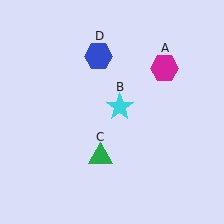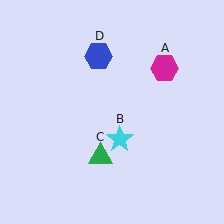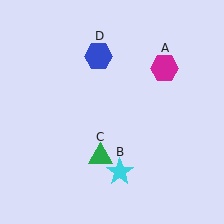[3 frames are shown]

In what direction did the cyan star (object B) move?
The cyan star (object B) moved down.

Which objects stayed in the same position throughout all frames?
Magenta hexagon (object A) and green triangle (object C) and blue hexagon (object D) remained stationary.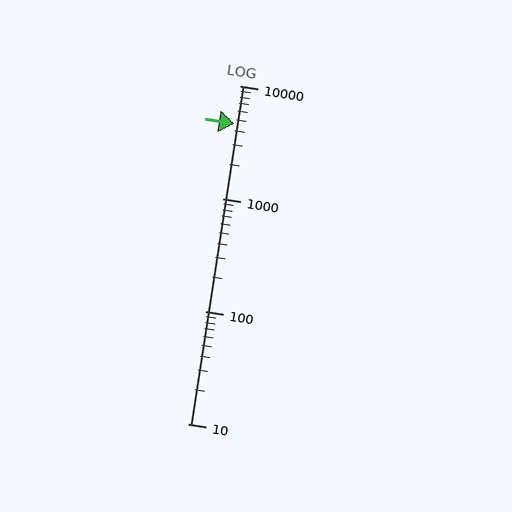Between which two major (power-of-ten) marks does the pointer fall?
The pointer is between 1000 and 10000.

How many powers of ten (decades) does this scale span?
The scale spans 3 decades, from 10 to 10000.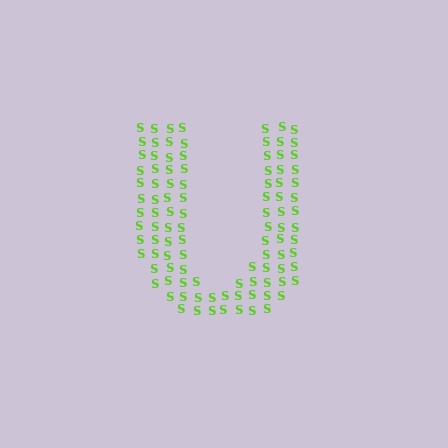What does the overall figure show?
The overall figure shows the letter U.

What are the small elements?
The small elements are letter S's.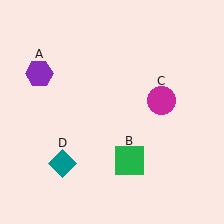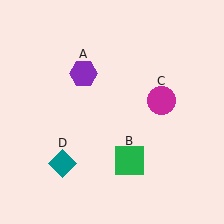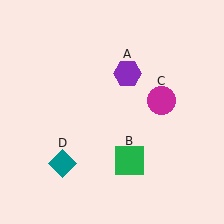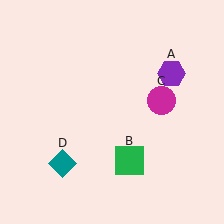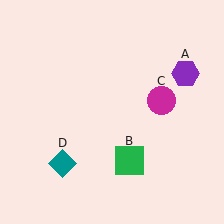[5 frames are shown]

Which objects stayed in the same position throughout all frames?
Green square (object B) and magenta circle (object C) and teal diamond (object D) remained stationary.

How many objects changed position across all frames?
1 object changed position: purple hexagon (object A).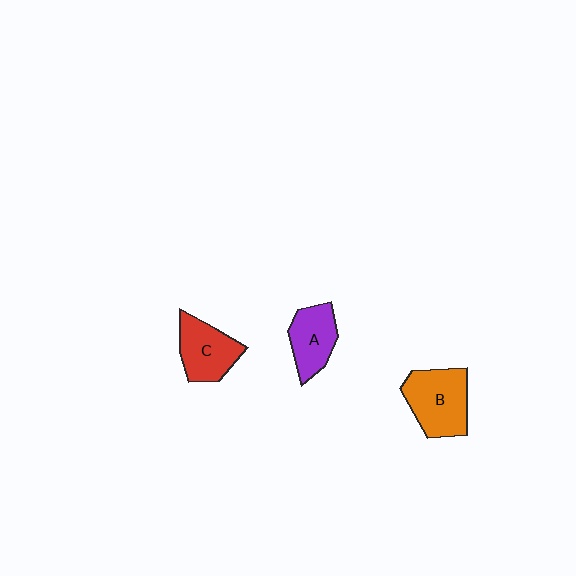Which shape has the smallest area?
Shape A (purple).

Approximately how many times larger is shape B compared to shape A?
Approximately 1.4 times.